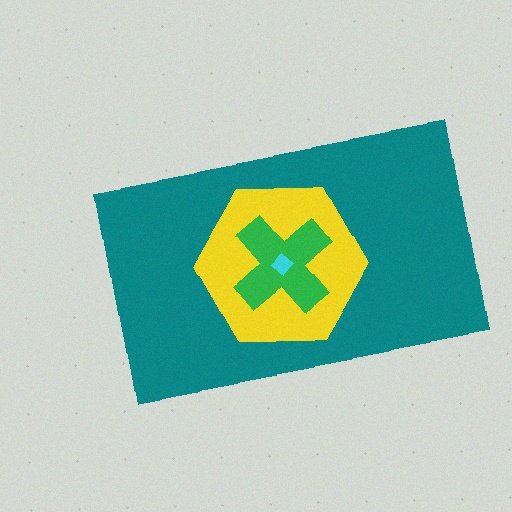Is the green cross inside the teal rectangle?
Yes.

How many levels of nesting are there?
4.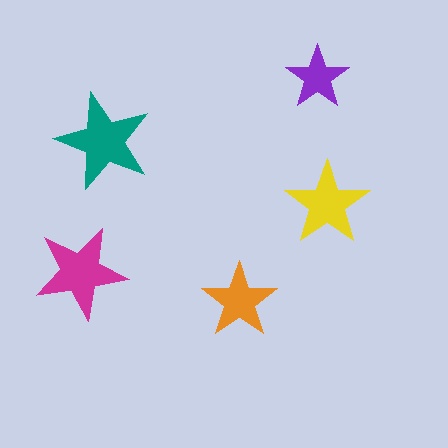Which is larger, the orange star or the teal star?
The teal one.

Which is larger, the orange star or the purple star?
The orange one.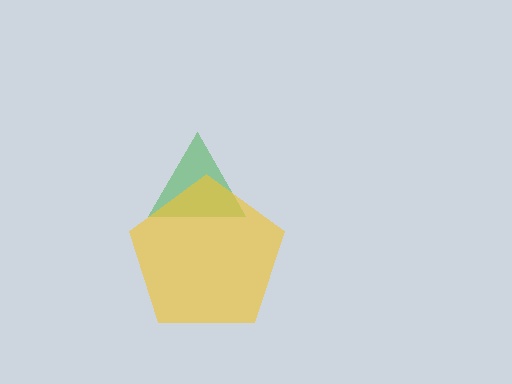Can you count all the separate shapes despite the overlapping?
Yes, there are 2 separate shapes.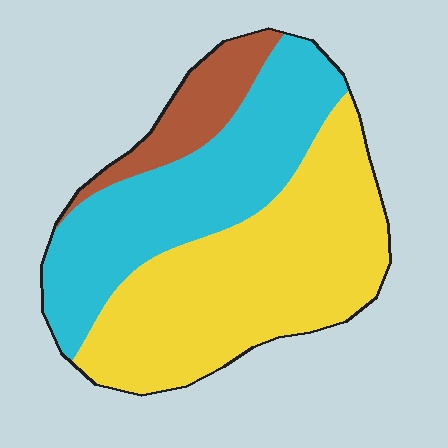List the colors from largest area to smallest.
From largest to smallest: yellow, cyan, brown.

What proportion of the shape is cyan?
Cyan takes up about three eighths (3/8) of the shape.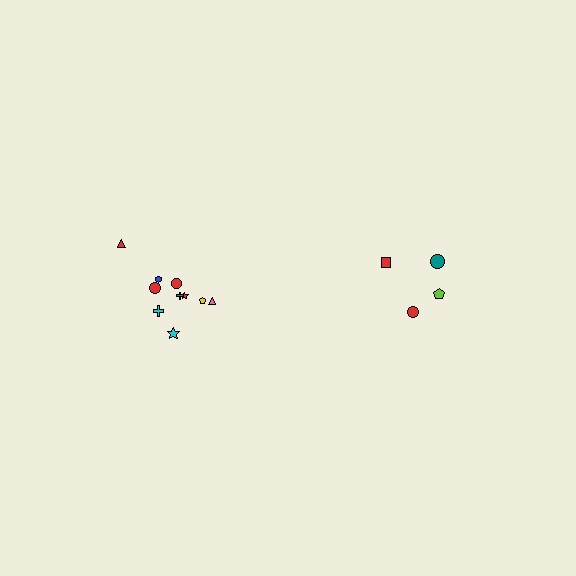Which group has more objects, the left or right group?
The left group.